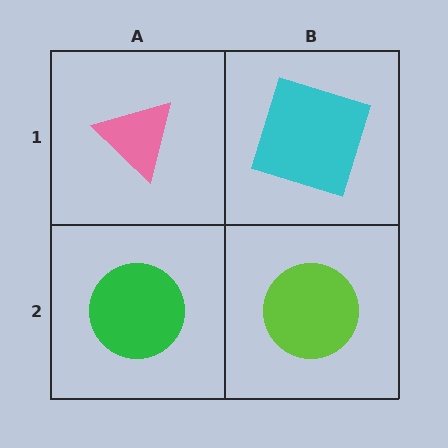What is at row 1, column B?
A cyan square.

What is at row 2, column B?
A lime circle.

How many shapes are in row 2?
2 shapes.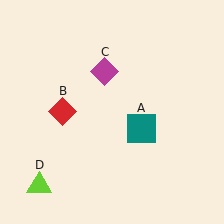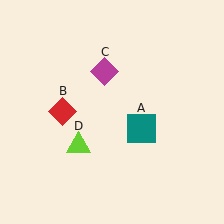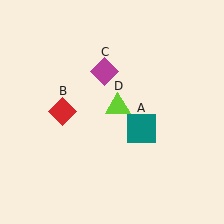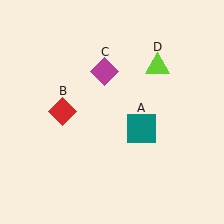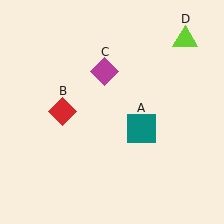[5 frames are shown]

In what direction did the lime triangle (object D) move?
The lime triangle (object D) moved up and to the right.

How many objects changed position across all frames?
1 object changed position: lime triangle (object D).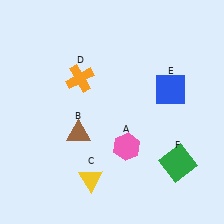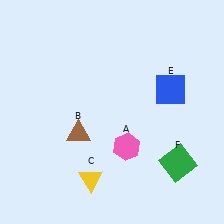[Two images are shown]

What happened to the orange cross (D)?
The orange cross (D) was removed in Image 2. It was in the top-left area of Image 1.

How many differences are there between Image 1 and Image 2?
There is 1 difference between the two images.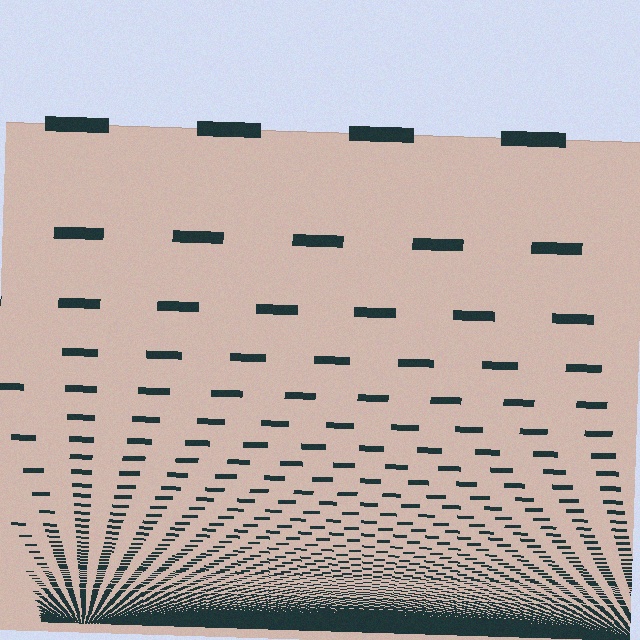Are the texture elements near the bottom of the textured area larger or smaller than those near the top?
Smaller. The gradient is inverted — elements near the bottom are smaller and denser.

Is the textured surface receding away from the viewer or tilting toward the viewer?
The surface appears to tilt toward the viewer. Texture elements get larger and sparser toward the top.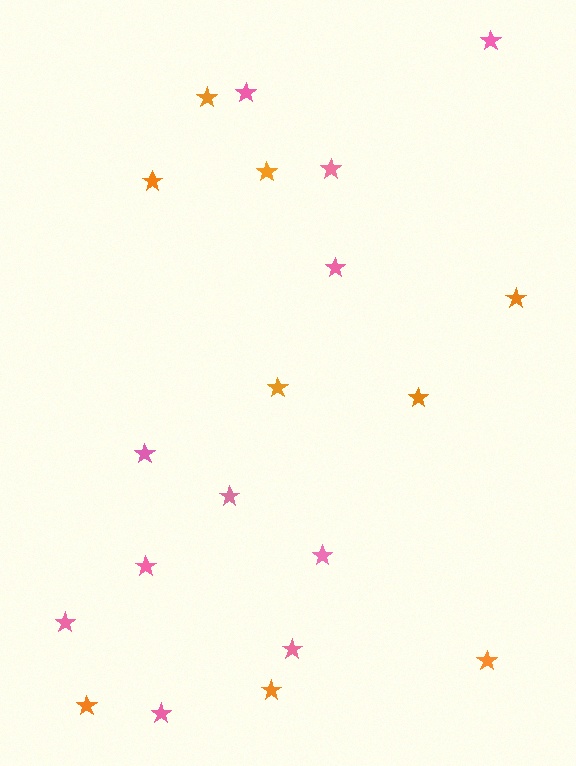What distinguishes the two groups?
There are 2 groups: one group of pink stars (11) and one group of orange stars (9).